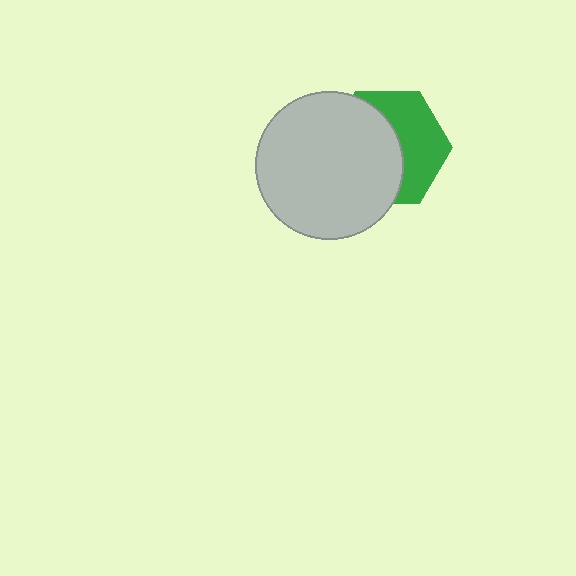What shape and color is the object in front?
The object in front is a light gray circle.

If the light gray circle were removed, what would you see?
You would see the complete green hexagon.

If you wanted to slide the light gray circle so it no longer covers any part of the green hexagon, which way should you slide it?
Slide it left — that is the most direct way to separate the two shapes.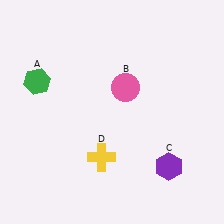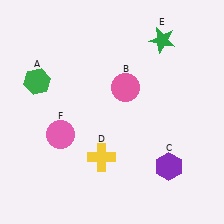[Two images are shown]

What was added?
A green star (E), a pink circle (F) were added in Image 2.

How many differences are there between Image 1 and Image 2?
There are 2 differences between the two images.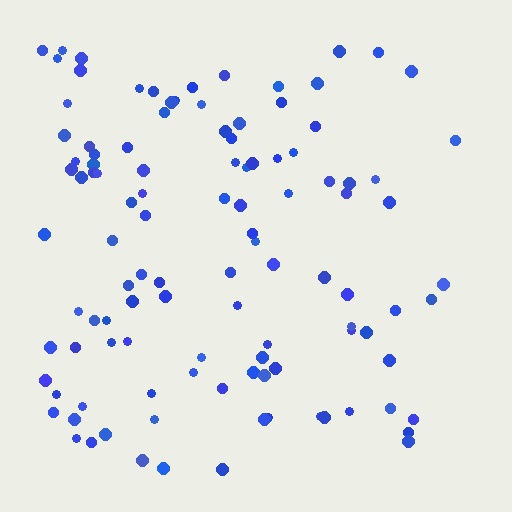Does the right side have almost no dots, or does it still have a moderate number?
Still a moderate number, just noticeably fewer than the left.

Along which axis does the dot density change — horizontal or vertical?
Horizontal.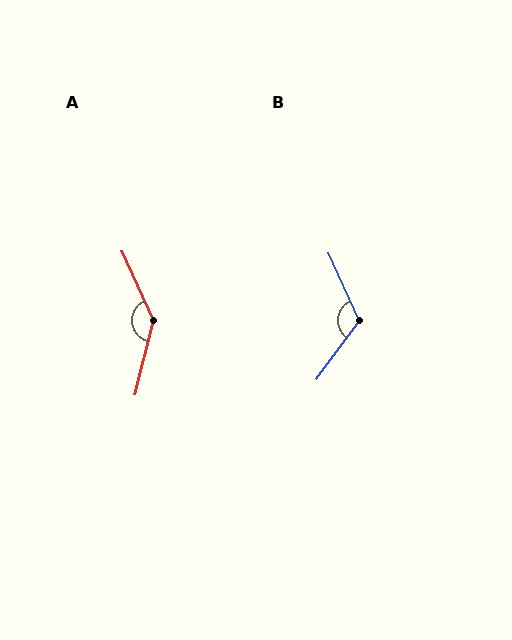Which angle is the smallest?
B, at approximately 119 degrees.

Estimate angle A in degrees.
Approximately 141 degrees.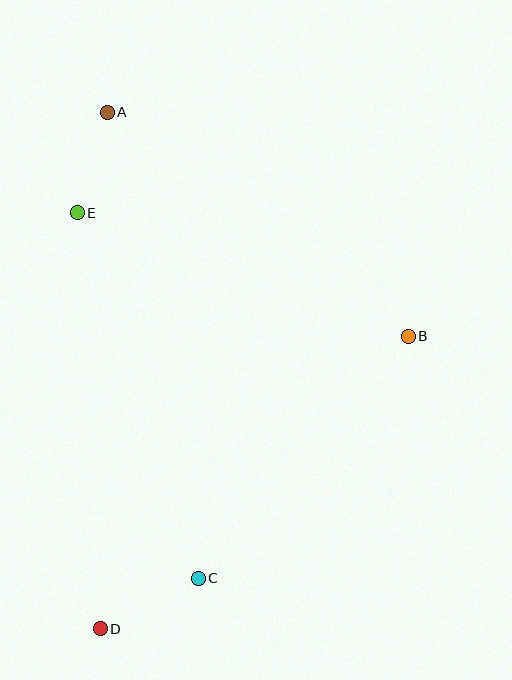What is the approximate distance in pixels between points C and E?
The distance between C and E is approximately 385 pixels.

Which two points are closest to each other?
Points A and E are closest to each other.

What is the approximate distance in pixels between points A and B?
The distance between A and B is approximately 376 pixels.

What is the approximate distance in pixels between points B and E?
The distance between B and E is approximately 354 pixels.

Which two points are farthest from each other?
Points A and D are farthest from each other.